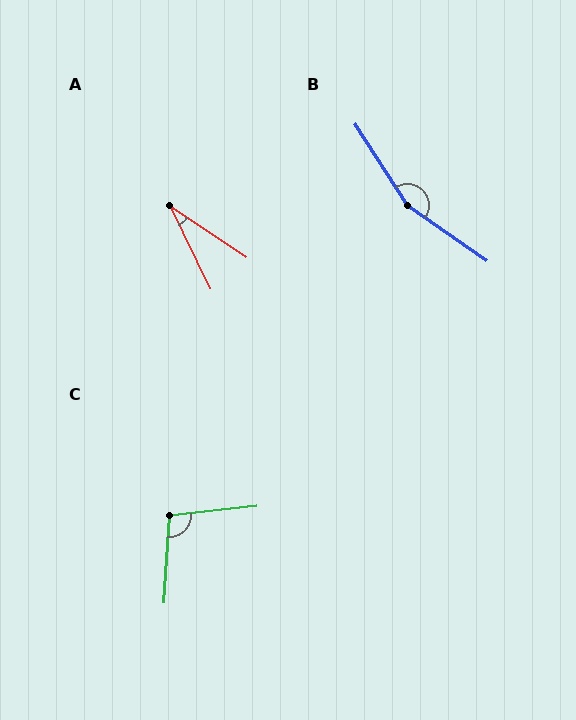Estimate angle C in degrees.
Approximately 100 degrees.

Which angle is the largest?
B, at approximately 158 degrees.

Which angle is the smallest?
A, at approximately 30 degrees.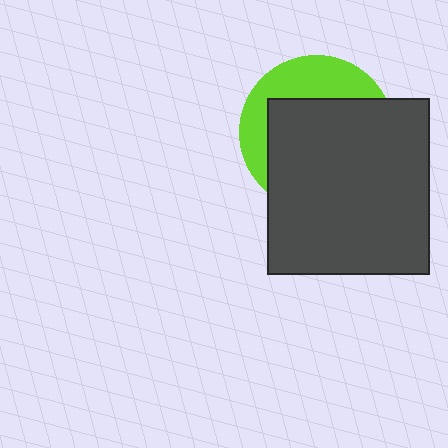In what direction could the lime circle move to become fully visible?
The lime circle could move toward the upper-left. That would shift it out from behind the dark gray rectangle entirely.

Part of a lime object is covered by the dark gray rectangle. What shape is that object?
It is a circle.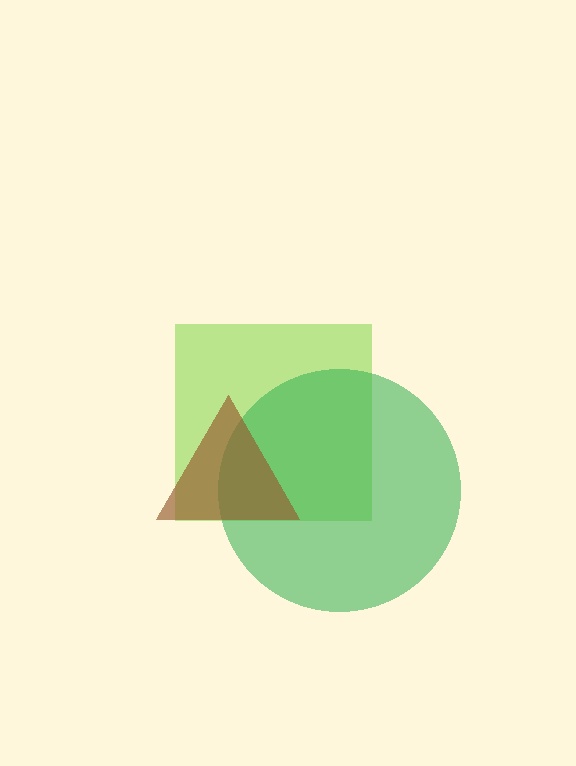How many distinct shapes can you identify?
There are 3 distinct shapes: a lime square, a green circle, a brown triangle.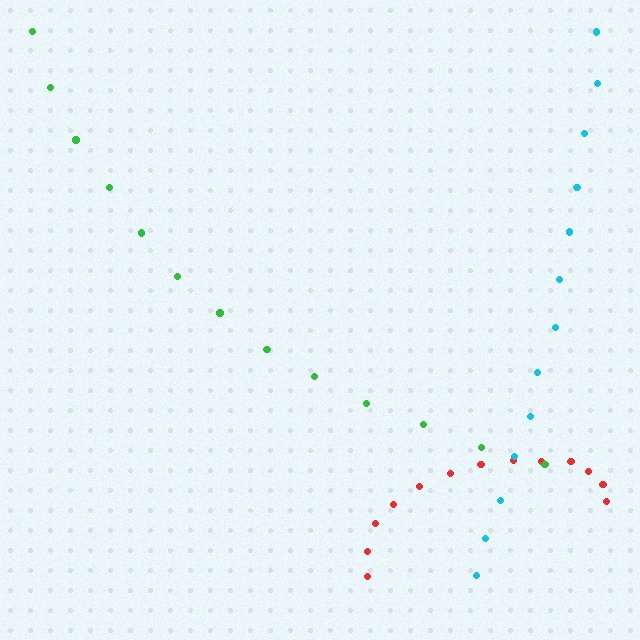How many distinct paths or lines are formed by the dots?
There are 3 distinct paths.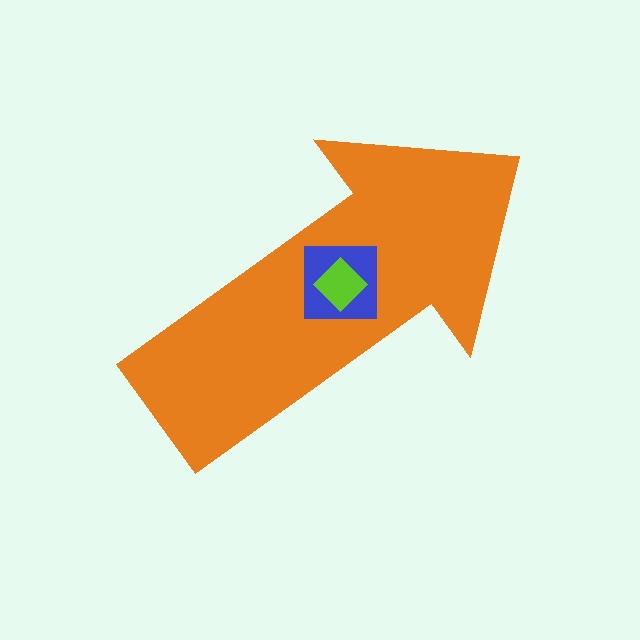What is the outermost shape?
The orange arrow.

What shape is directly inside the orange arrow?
The blue square.